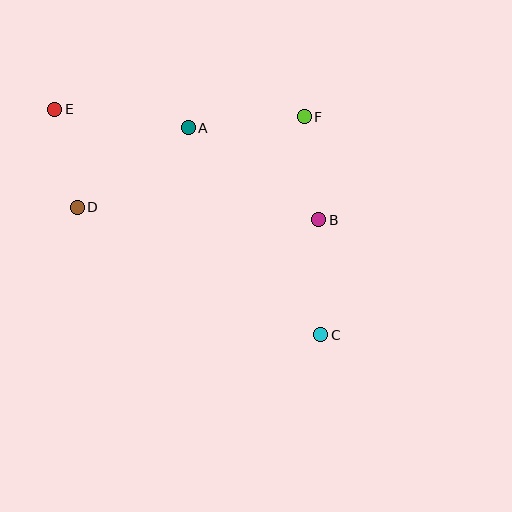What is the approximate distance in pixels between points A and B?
The distance between A and B is approximately 160 pixels.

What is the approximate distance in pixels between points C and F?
The distance between C and F is approximately 219 pixels.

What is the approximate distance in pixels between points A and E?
The distance between A and E is approximately 135 pixels.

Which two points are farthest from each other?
Points C and E are farthest from each other.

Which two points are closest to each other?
Points D and E are closest to each other.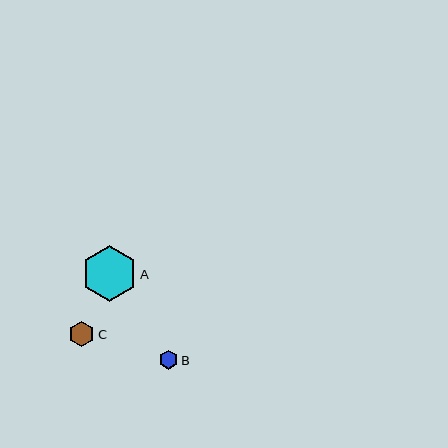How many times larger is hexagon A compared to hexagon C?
Hexagon A is approximately 2.2 times the size of hexagon C.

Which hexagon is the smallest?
Hexagon B is the smallest with a size of approximately 19 pixels.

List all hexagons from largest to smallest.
From largest to smallest: A, C, B.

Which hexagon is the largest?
Hexagon A is the largest with a size of approximately 56 pixels.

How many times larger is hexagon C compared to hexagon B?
Hexagon C is approximately 1.3 times the size of hexagon B.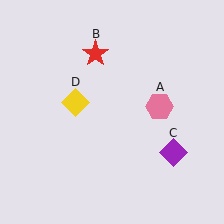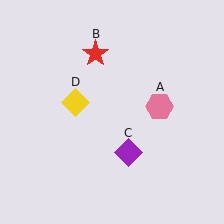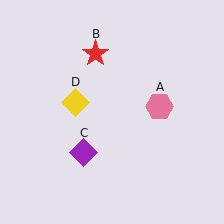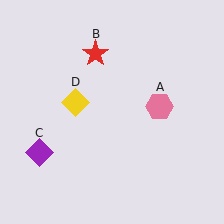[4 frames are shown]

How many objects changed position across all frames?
1 object changed position: purple diamond (object C).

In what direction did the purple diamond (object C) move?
The purple diamond (object C) moved left.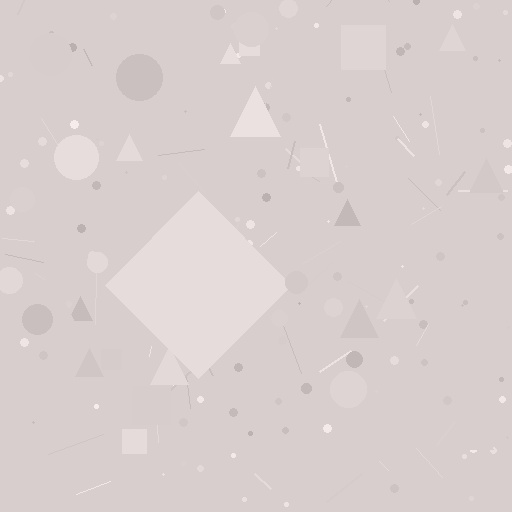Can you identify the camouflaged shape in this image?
The camouflaged shape is a diamond.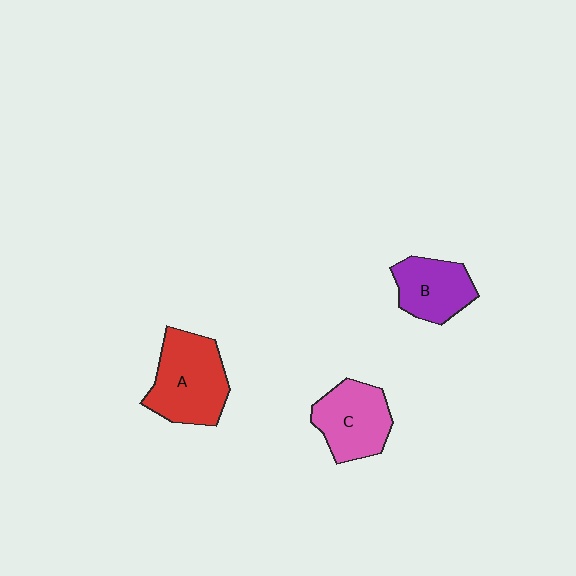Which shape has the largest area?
Shape A (red).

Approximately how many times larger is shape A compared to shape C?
Approximately 1.2 times.